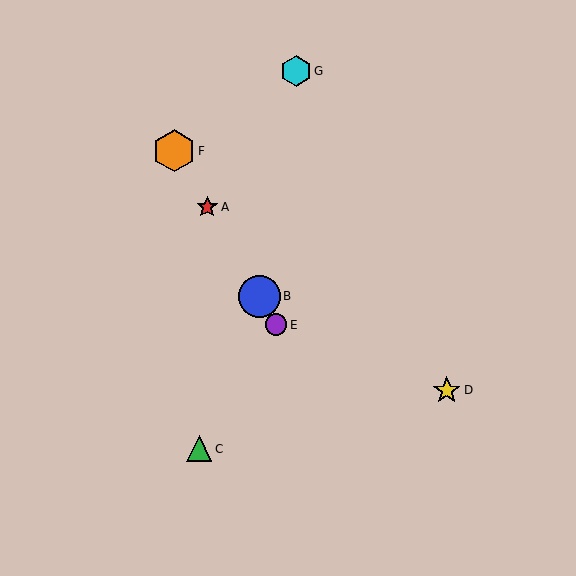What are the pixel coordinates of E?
Object E is at (276, 325).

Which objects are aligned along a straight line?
Objects A, B, E, F are aligned along a straight line.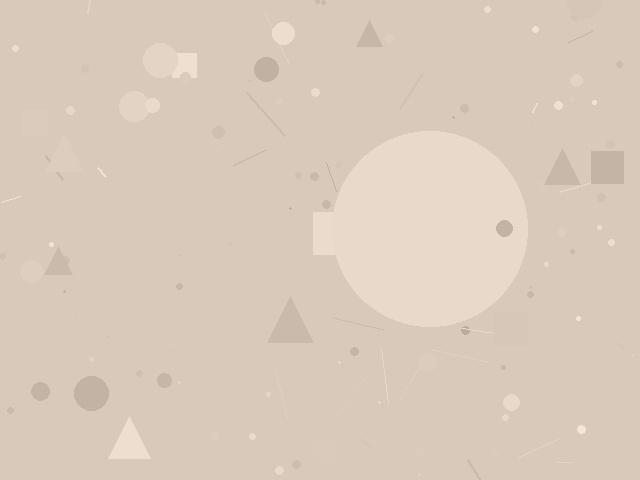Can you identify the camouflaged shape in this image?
The camouflaged shape is a circle.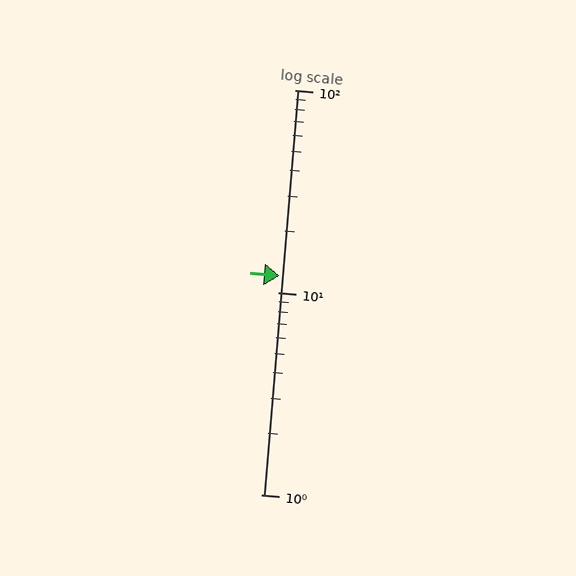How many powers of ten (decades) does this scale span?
The scale spans 2 decades, from 1 to 100.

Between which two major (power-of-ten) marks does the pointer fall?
The pointer is between 10 and 100.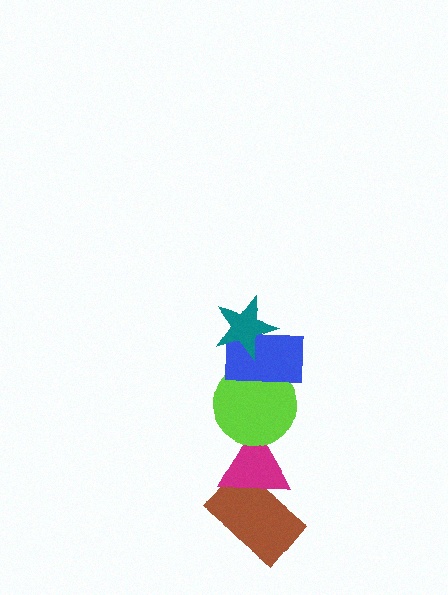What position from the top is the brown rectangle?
The brown rectangle is 5th from the top.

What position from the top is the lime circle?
The lime circle is 3rd from the top.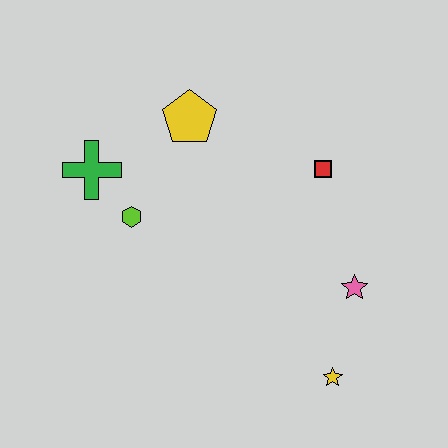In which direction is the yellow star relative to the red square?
The yellow star is below the red square.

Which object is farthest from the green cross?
The yellow star is farthest from the green cross.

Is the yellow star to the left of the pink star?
Yes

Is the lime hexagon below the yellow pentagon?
Yes